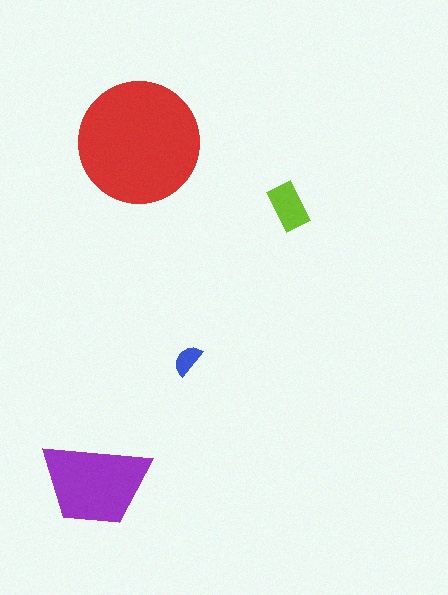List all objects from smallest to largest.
The blue semicircle, the lime rectangle, the purple trapezoid, the red circle.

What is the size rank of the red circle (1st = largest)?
1st.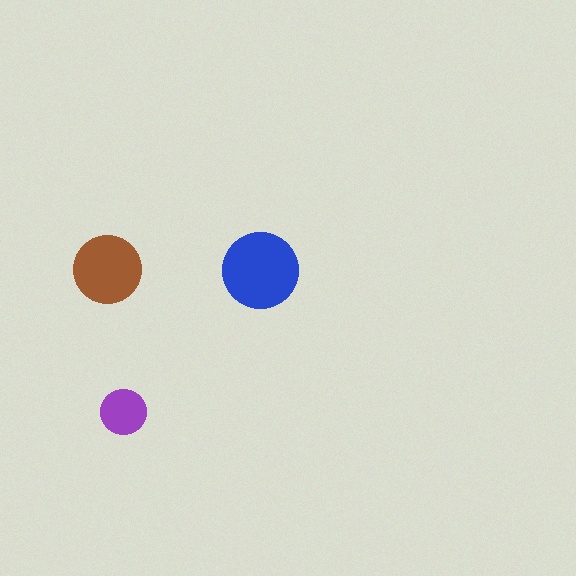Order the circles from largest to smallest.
the blue one, the brown one, the purple one.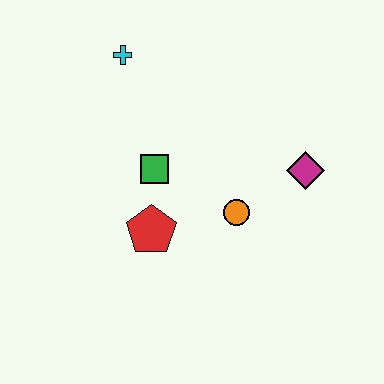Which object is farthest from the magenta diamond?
The cyan cross is farthest from the magenta diamond.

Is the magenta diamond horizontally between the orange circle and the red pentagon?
No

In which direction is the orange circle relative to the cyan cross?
The orange circle is below the cyan cross.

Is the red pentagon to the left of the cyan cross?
No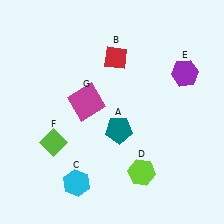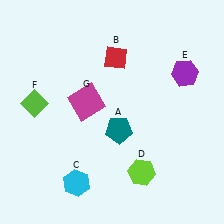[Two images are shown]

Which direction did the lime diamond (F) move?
The lime diamond (F) moved up.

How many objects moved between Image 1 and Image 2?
1 object moved between the two images.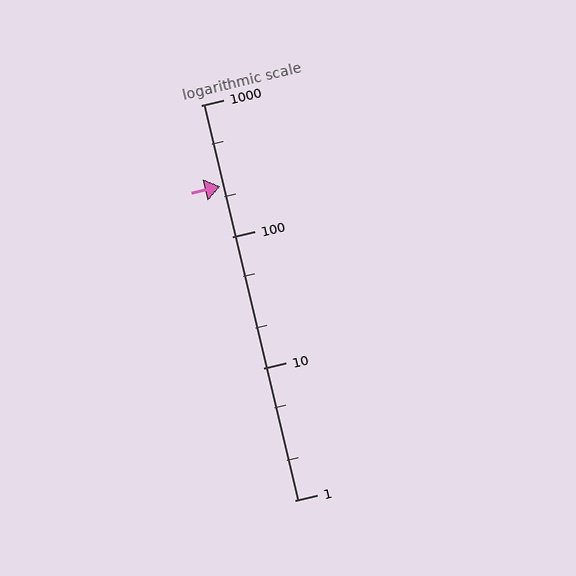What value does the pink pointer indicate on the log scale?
The pointer indicates approximately 240.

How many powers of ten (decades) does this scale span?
The scale spans 3 decades, from 1 to 1000.